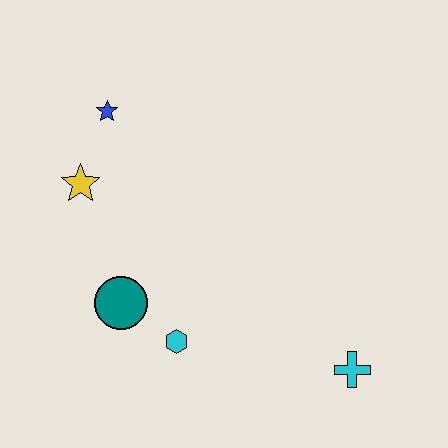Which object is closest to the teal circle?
The cyan hexagon is closest to the teal circle.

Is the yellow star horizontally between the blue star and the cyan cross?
No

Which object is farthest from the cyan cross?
The blue star is farthest from the cyan cross.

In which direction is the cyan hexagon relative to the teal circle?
The cyan hexagon is to the right of the teal circle.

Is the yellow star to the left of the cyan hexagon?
Yes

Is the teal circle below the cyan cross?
No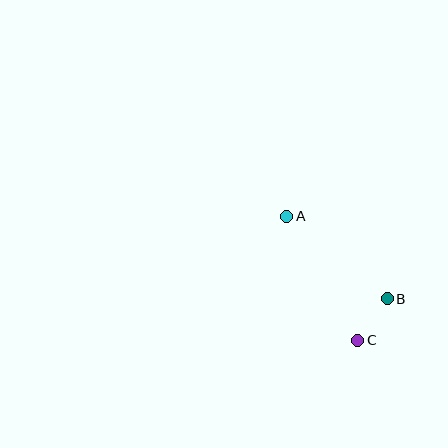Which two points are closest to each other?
Points B and C are closest to each other.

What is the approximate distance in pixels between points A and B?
The distance between A and B is approximately 130 pixels.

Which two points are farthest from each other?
Points A and C are farthest from each other.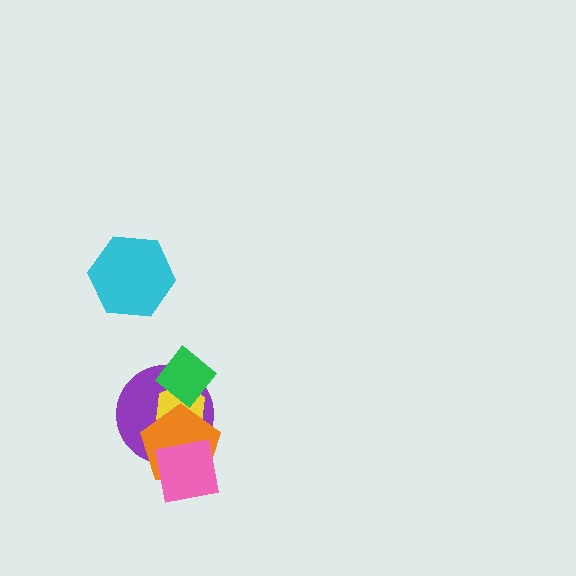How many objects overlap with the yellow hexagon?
3 objects overlap with the yellow hexagon.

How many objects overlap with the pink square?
2 objects overlap with the pink square.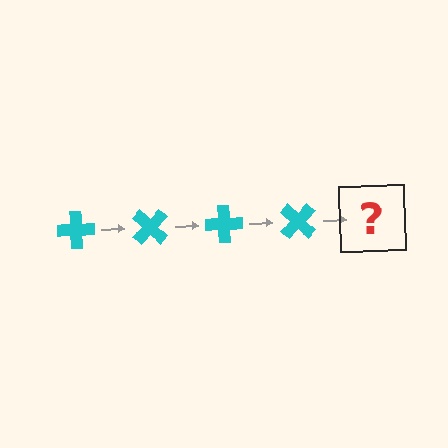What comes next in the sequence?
The next element should be a cyan cross rotated 180 degrees.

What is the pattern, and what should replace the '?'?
The pattern is that the cross rotates 45 degrees each step. The '?' should be a cyan cross rotated 180 degrees.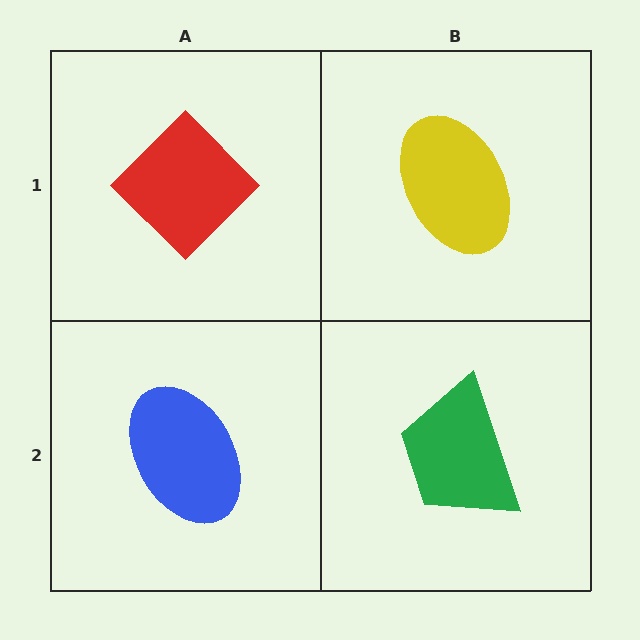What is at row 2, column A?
A blue ellipse.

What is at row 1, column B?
A yellow ellipse.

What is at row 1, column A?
A red diamond.